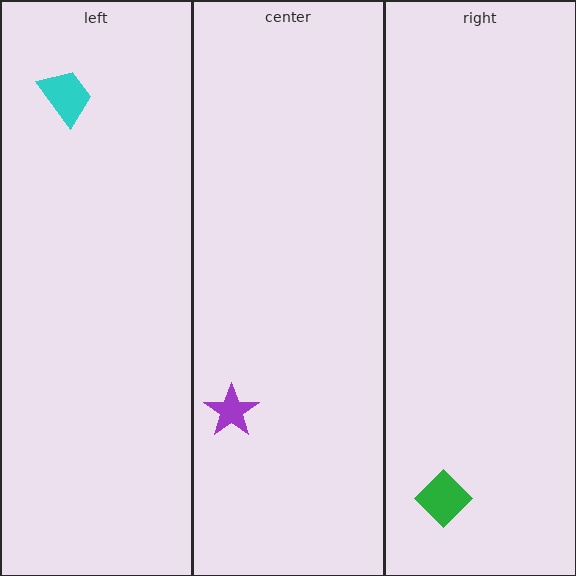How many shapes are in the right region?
1.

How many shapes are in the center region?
1.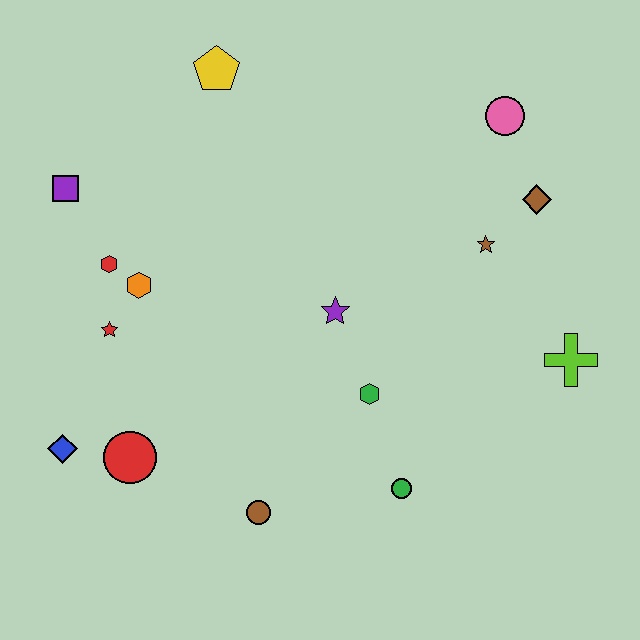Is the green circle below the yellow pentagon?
Yes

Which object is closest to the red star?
The orange hexagon is closest to the red star.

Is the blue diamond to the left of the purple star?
Yes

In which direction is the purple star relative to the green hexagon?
The purple star is above the green hexagon.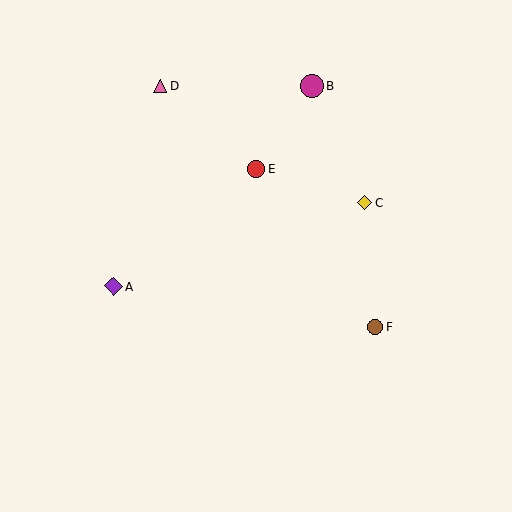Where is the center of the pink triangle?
The center of the pink triangle is at (160, 86).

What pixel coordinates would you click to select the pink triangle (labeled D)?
Click at (160, 86) to select the pink triangle D.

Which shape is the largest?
The magenta circle (labeled B) is the largest.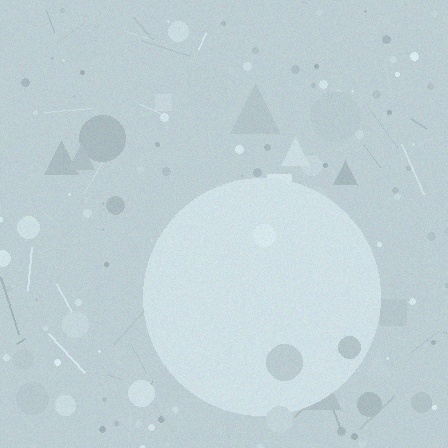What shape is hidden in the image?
A circle is hidden in the image.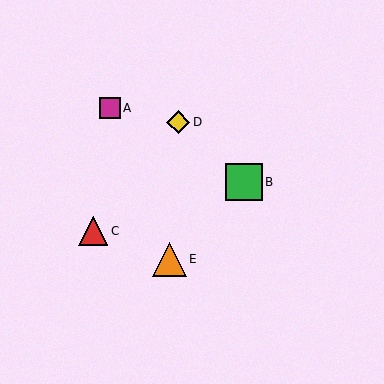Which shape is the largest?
The green square (labeled B) is the largest.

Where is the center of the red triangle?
The center of the red triangle is at (93, 231).